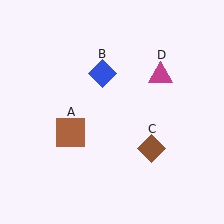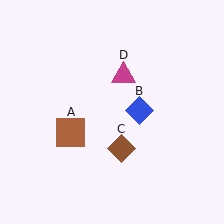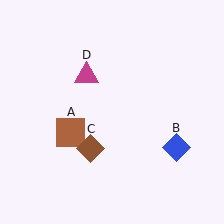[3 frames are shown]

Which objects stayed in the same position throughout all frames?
Brown square (object A) remained stationary.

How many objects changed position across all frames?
3 objects changed position: blue diamond (object B), brown diamond (object C), magenta triangle (object D).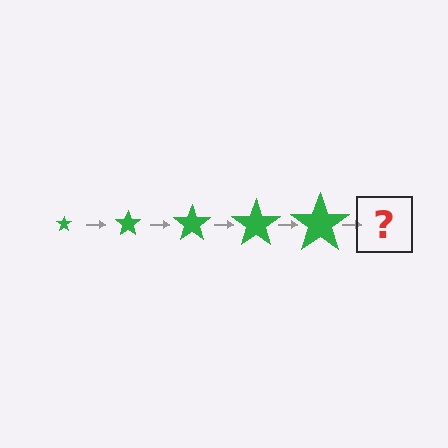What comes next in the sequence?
The next element should be a green star, larger than the previous one.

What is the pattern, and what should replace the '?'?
The pattern is that the star gets progressively larger each step. The '?' should be a green star, larger than the previous one.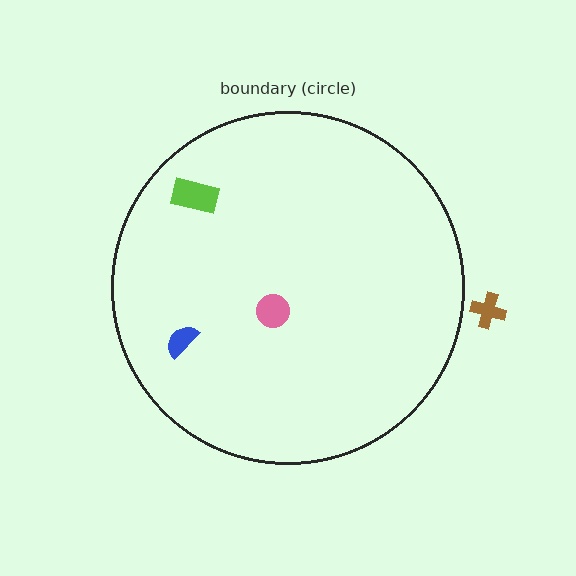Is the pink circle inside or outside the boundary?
Inside.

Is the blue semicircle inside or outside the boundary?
Inside.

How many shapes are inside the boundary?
3 inside, 1 outside.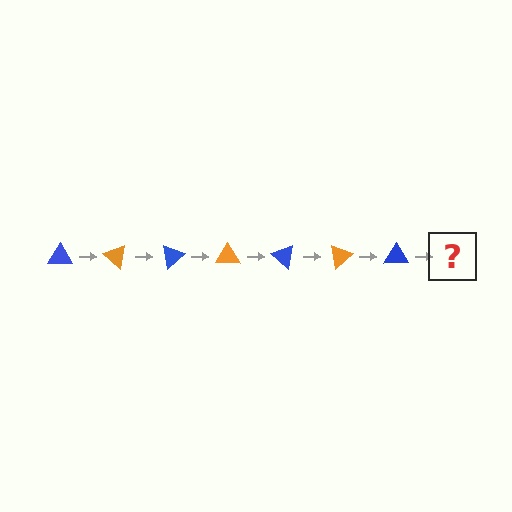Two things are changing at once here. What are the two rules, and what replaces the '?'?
The two rules are that it rotates 40 degrees each step and the color cycles through blue and orange. The '?' should be an orange triangle, rotated 280 degrees from the start.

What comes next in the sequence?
The next element should be an orange triangle, rotated 280 degrees from the start.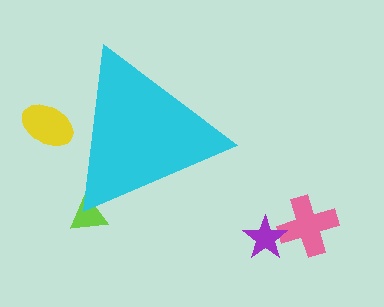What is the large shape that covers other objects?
A cyan triangle.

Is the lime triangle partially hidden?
Yes, the lime triangle is partially hidden behind the cyan triangle.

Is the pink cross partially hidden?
No, the pink cross is fully visible.